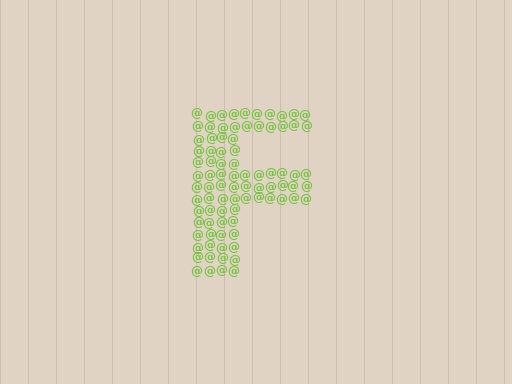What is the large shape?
The large shape is the letter F.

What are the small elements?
The small elements are at signs.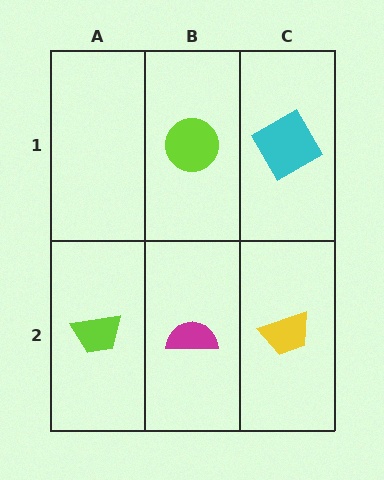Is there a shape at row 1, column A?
No, that cell is empty.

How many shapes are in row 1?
2 shapes.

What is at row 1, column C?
A cyan square.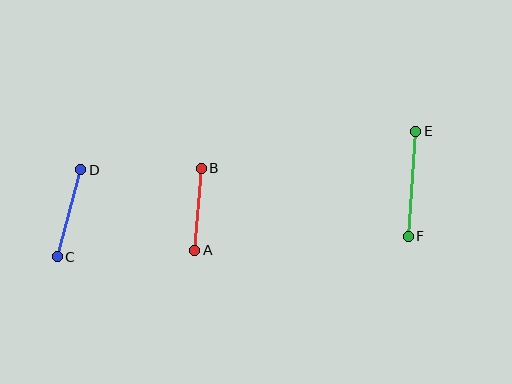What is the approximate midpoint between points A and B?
The midpoint is at approximately (198, 209) pixels.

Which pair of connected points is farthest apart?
Points E and F are farthest apart.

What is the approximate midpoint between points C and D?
The midpoint is at approximately (69, 213) pixels.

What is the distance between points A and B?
The distance is approximately 82 pixels.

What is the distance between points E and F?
The distance is approximately 105 pixels.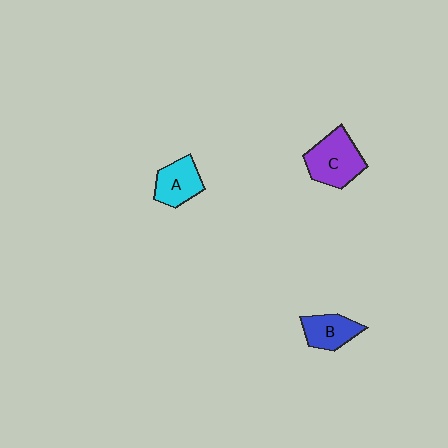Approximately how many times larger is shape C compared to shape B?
Approximately 1.5 times.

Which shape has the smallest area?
Shape B (blue).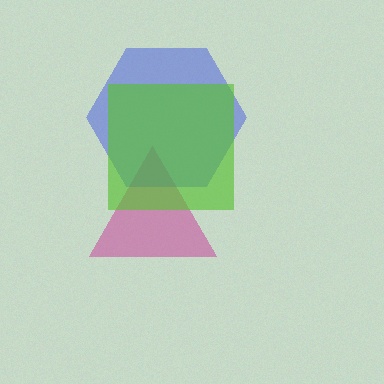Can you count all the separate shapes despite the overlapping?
Yes, there are 3 separate shapes.